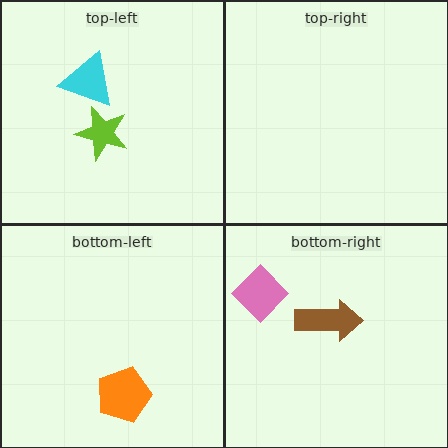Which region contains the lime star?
The top-left region.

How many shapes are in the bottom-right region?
2.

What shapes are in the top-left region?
The lime star, the cyan triangle.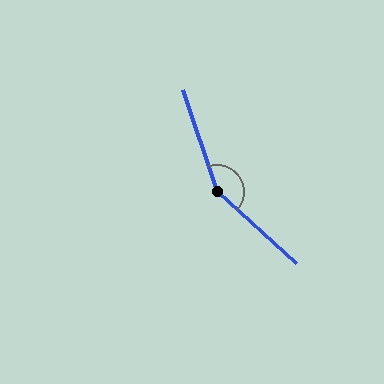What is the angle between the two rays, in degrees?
Approximately 151 degrees.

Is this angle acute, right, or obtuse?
It is obtuse.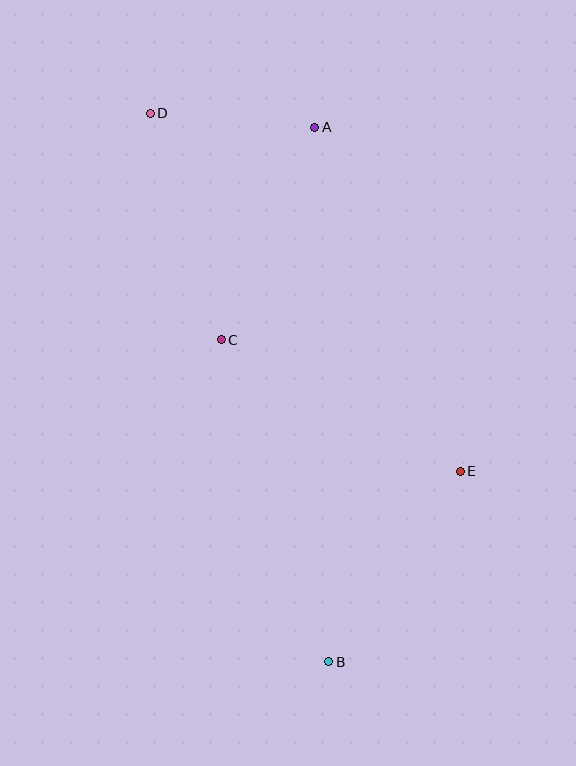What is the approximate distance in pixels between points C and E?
The distance between C and E is approximately 273 pixels.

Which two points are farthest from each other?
Points B and D are farthest from each other.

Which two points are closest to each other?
Points A and D are closest to each other.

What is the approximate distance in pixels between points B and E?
The distance between B and E is approximately 232 pixels.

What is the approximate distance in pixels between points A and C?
The distance between A and C is approximately 232 pixels.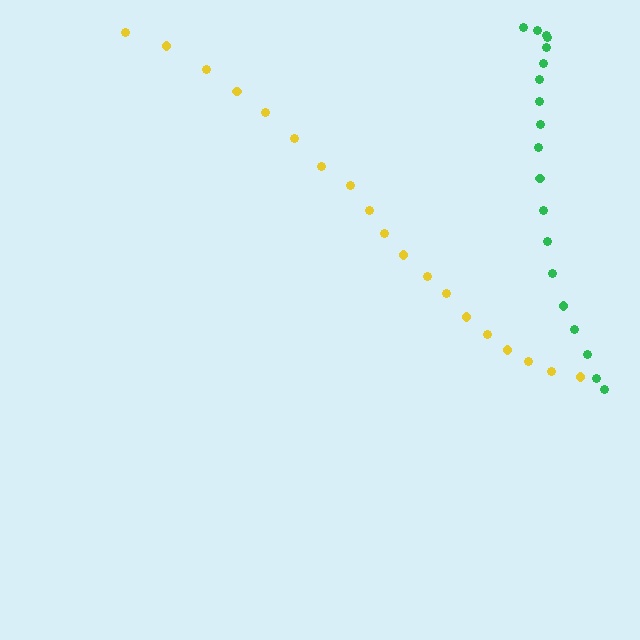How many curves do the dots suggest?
There are 2 distinct paths.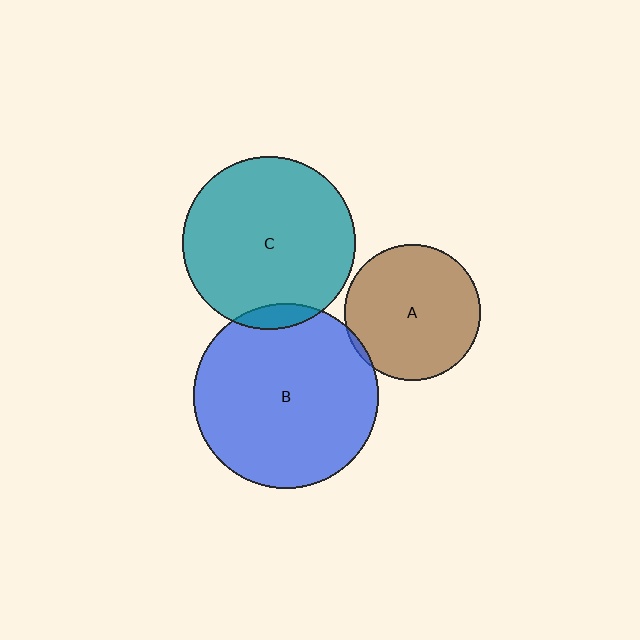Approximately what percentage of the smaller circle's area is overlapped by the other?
Approximately 5%.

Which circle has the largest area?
Circle B (blue).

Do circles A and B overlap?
Yes.